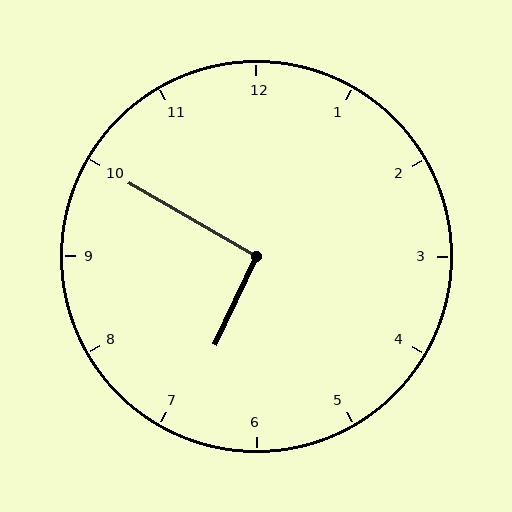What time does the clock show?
6:50.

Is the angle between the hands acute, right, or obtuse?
It is right.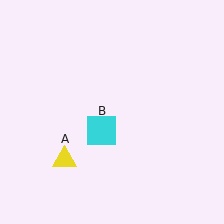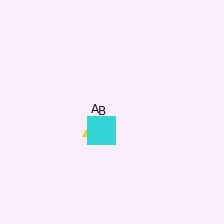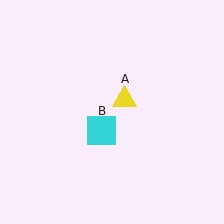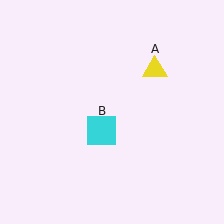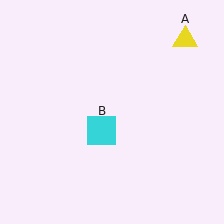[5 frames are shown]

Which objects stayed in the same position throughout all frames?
Cyan square (object B) remained stationary.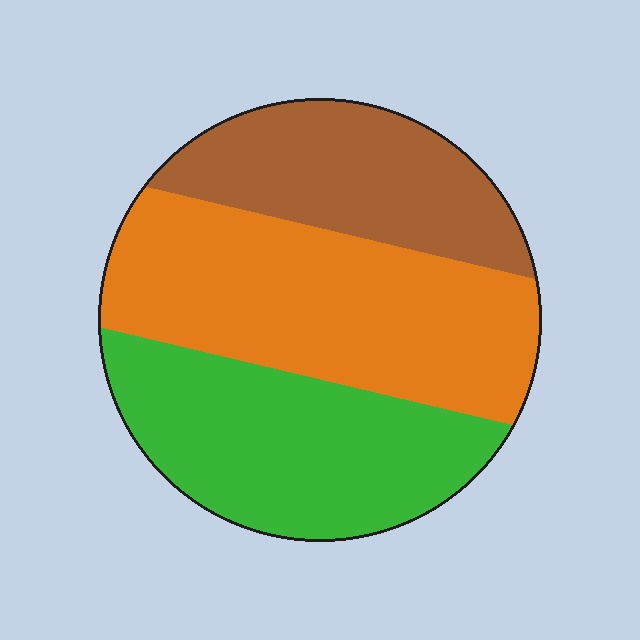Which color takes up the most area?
Orange, at roughly 40%.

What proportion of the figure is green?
Green covers 34% of the figure.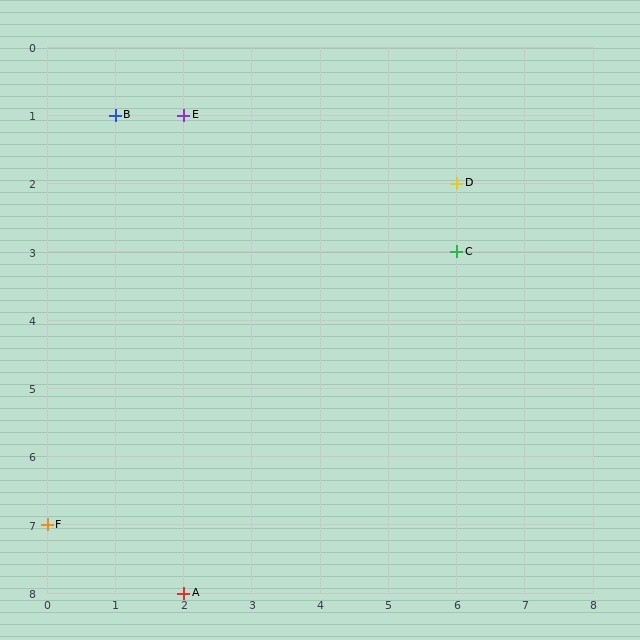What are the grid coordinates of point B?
Point B is at grid coordinates (1, 1).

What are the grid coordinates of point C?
Point C is at grid coordinates (6, 3).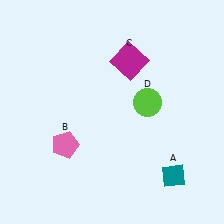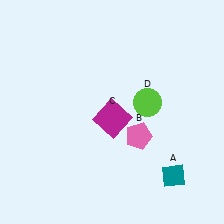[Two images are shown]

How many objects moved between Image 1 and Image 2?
2 objects moved between the two images.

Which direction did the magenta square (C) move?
The magenta square (C) moved down.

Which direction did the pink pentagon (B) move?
The pink pentagon (B) moved right.